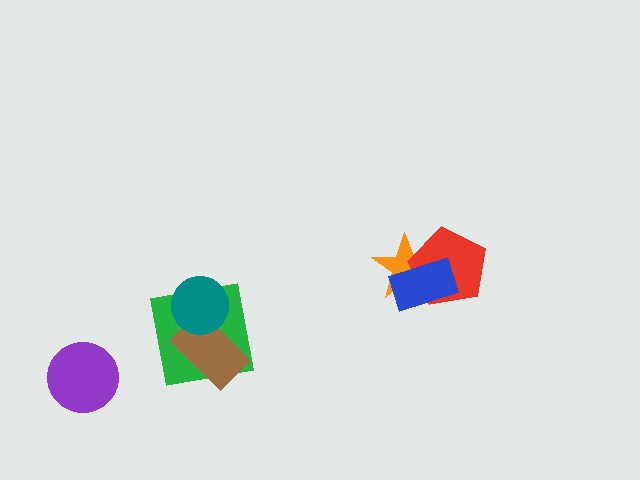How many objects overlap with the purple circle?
0 objects overlap with the purple circle.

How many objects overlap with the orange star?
2 objects overlap with the orange star.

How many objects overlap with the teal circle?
2 objects overlap with the teal circle.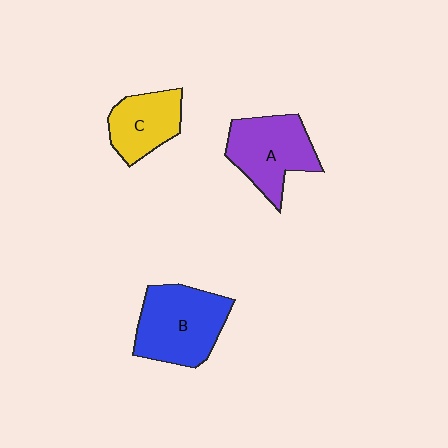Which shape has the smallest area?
Shape C (yellow).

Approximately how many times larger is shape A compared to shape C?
Approximately 1.3 times.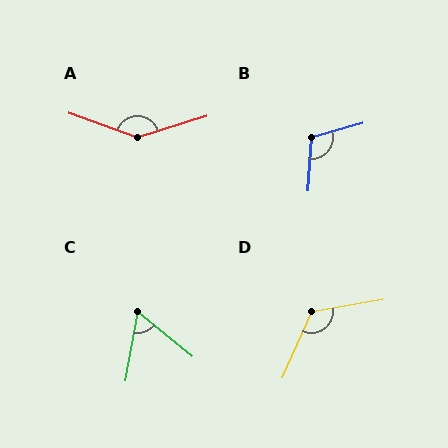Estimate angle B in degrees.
Approximately 110 degrees.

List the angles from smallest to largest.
C (61°), B (110°), D (123°), A (143°).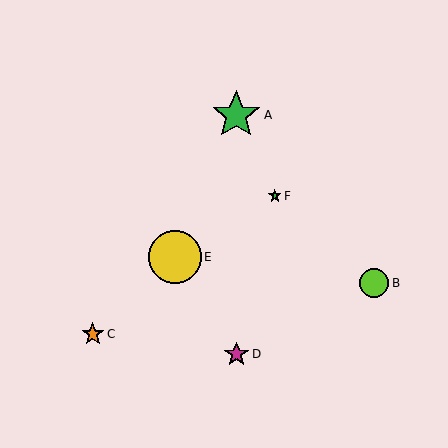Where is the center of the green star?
The center of the green star is at (275, 196).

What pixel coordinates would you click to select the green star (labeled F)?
Click at (275, 196) to select the green star F.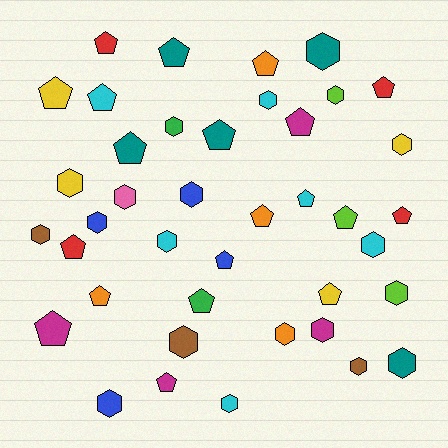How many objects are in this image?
There are 40 objects.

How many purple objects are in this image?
There are no purple objects.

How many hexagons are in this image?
There are 20 hexagons.